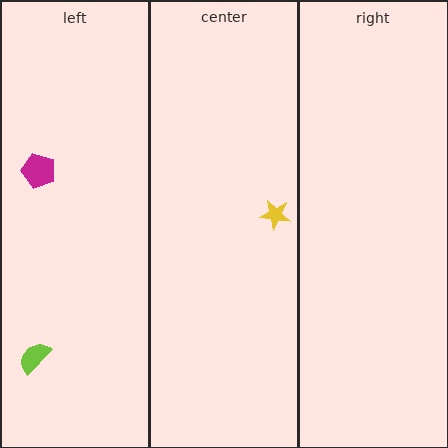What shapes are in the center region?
The yellow star.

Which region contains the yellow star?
The center region.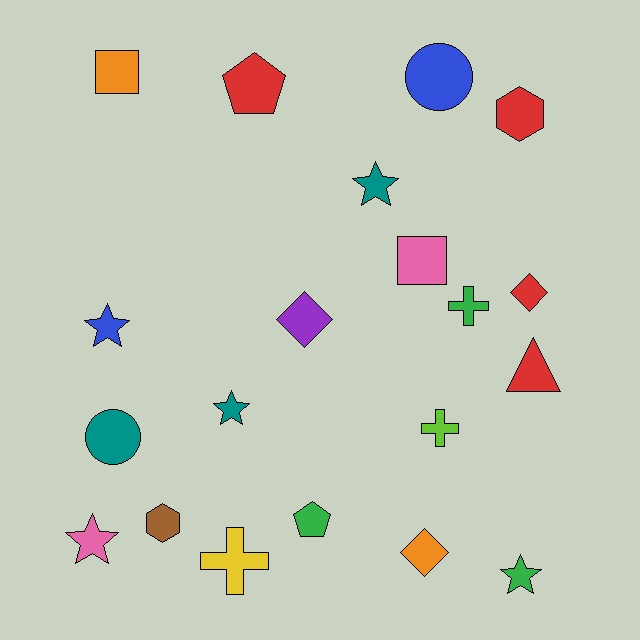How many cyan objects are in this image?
There are no cyan objects.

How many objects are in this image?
There are 20 objects.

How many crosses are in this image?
There are 3 crosses.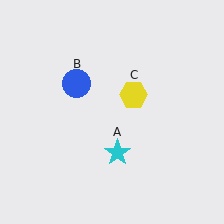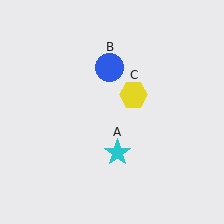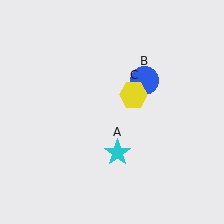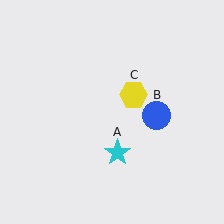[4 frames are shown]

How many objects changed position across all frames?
1 object changed position: blue circle (object B).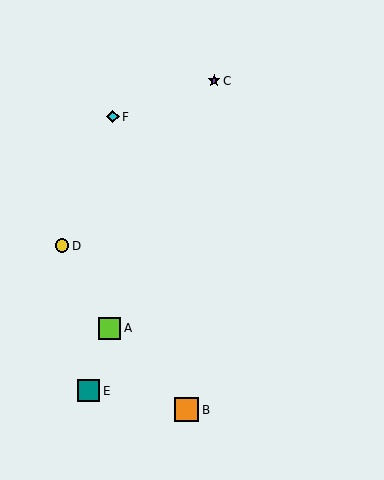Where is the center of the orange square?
The center of the orange square is at (187, 410).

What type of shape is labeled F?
Shape F is a cyan diamond.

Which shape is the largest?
The orange square (labeled B) is the largest.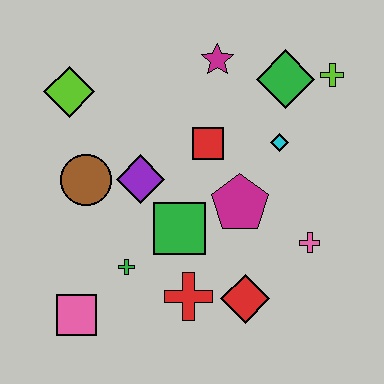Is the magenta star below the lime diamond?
No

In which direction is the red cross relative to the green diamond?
The red cross is below the green diamond.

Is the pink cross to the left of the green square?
No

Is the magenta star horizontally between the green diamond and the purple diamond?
Yes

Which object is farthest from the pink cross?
The lime diamond is farthest from the pink cross.